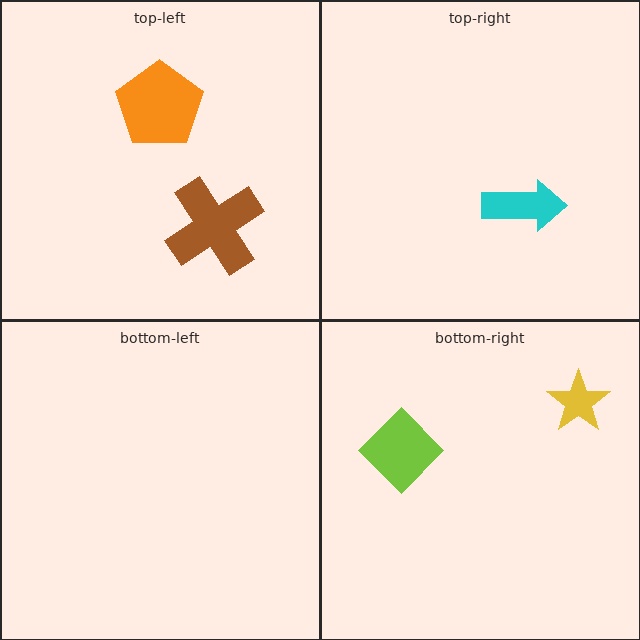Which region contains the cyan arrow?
The top-right region.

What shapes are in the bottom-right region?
The lime diamond, the yellow star.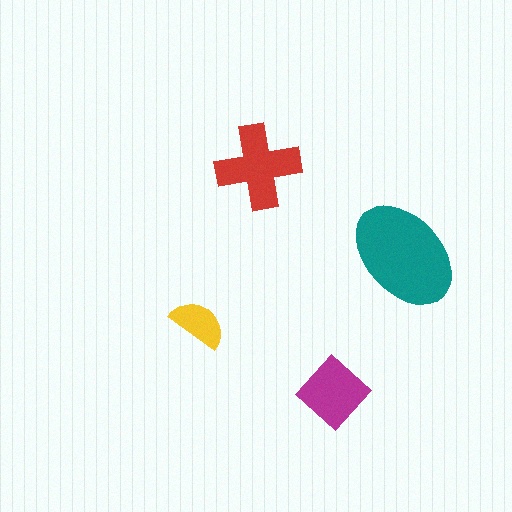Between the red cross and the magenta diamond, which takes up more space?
The red cross.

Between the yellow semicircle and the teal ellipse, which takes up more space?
The teal ellipse.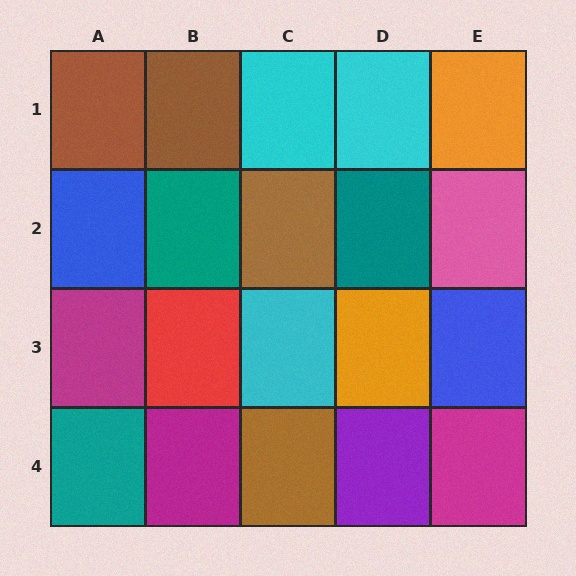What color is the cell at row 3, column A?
Magenta.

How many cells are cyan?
3 cells are cyan.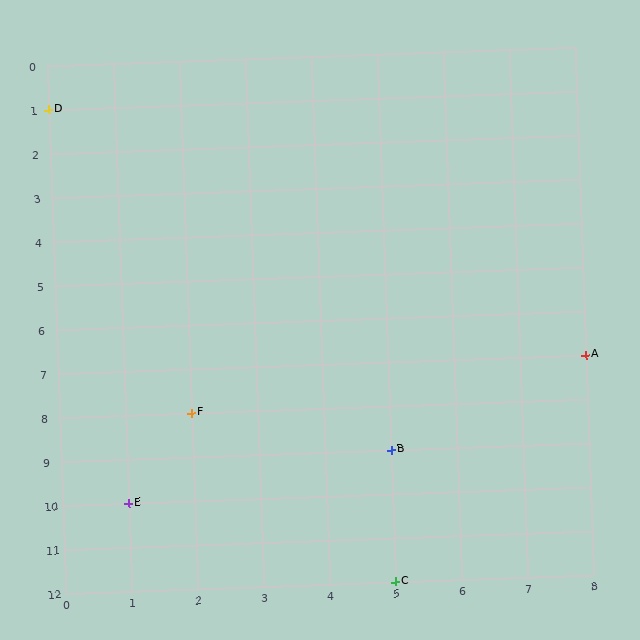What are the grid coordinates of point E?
Point E is at grid coordinates (1, 10).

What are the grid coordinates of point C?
Point C is at grid coordinates (5, 12).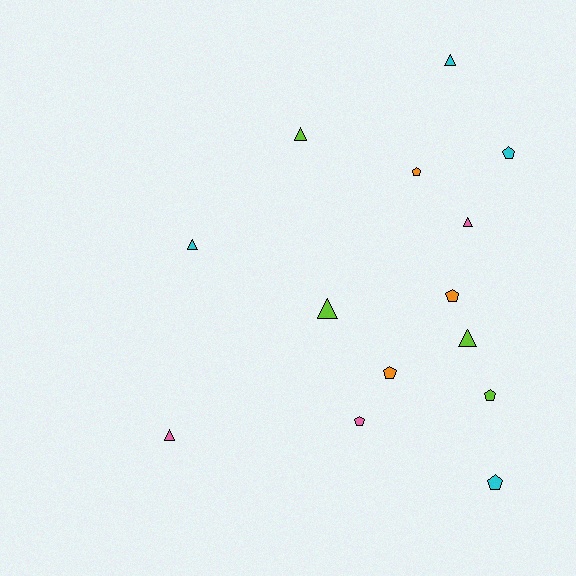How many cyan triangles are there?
There are 2 cyan triangles.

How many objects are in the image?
There are 14 objects.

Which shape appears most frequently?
Triangle, with 7 objects.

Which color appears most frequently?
Lime, with 4 objects.